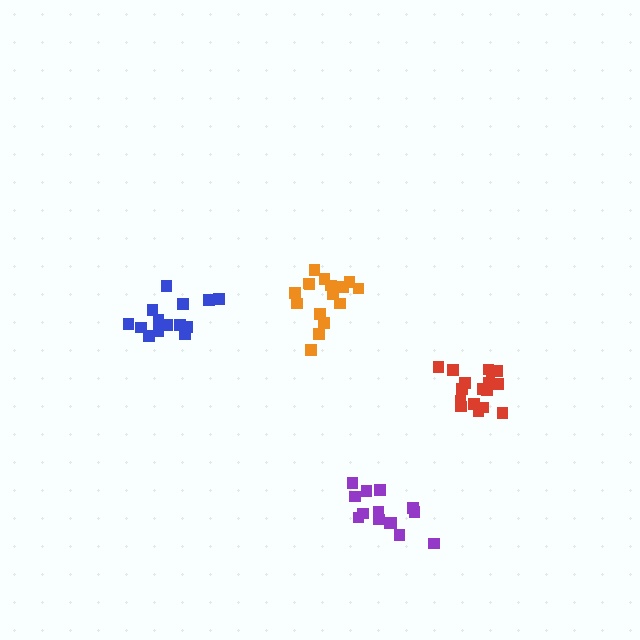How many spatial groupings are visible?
There are 4 spatial groupings.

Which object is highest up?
The orange cluster is topmost.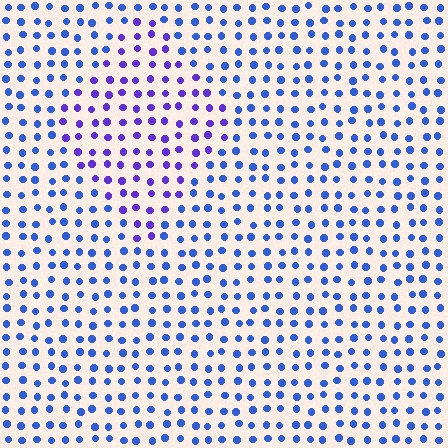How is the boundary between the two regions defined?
The boundary is defined purely by a slight shift in hue (about 34 degrees). Spacing, size, and orientation are identical on both sides.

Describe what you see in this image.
The image is filled with small blue elements in a uniform arrangement. A diamond-shaped region is visible where the elements are tinted to a slightly different hue, forming a subtle color boundary.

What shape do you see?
I see a diamond.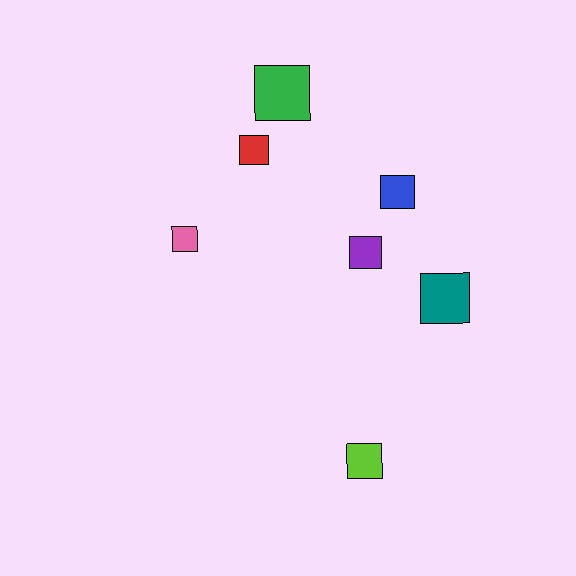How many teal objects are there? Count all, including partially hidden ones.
There is 1 teal object.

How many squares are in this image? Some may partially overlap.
There are 7 squares.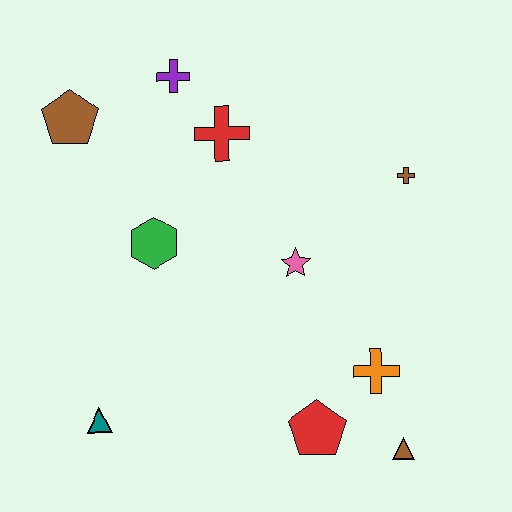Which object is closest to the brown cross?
The pink star is closest to the brown cross.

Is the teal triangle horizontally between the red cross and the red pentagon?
No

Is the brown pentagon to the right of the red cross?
No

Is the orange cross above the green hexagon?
No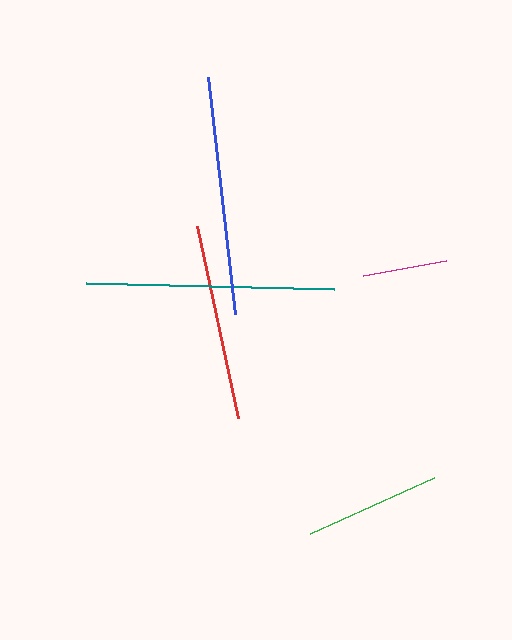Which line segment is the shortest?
The magenta line is the shortest at approximately 85 pixels.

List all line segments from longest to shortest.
From longest to shortest: teal, blue, red, green, magenta.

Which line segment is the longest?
The teal line is the longest at approximately 248 pixels.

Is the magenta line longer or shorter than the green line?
The green line is longer than the magenta line.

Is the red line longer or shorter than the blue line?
The blue line is longer than the red line.